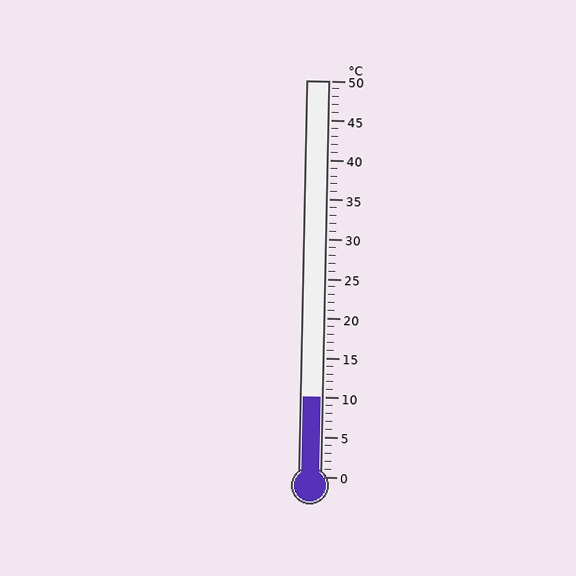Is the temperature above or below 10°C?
The temperature is at 10°C.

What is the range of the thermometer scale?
The thermometer scale ranges from 0°C to 50°C.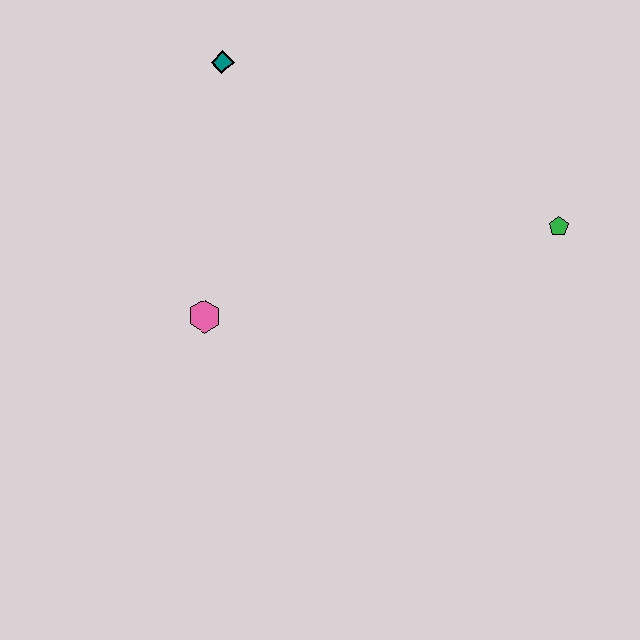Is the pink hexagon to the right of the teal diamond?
No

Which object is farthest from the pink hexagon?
The green pentagon is farthest from the pink hexagon.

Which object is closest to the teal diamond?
The pink hexagon is closest to the teal diamond.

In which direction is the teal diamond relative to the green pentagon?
The teal diamond is to the left of the green pentagon.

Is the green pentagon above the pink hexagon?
Yes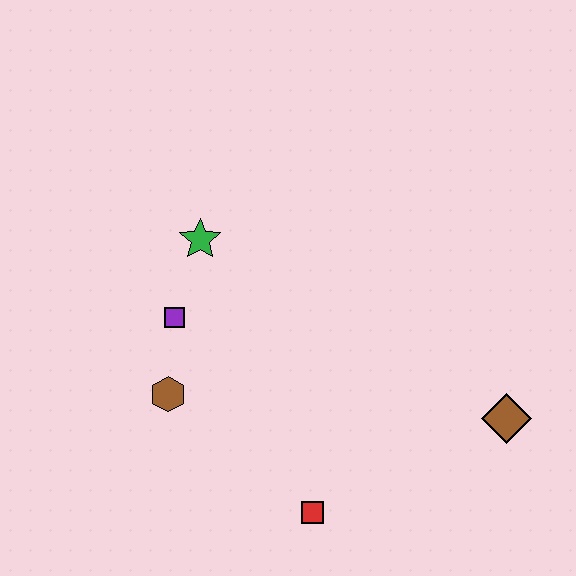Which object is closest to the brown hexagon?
The purple square is closest to the brown hexagon.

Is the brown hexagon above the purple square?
No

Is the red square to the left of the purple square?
No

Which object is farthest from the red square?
The green star is farthest from the red square.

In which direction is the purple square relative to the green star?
The purple square is below the green star.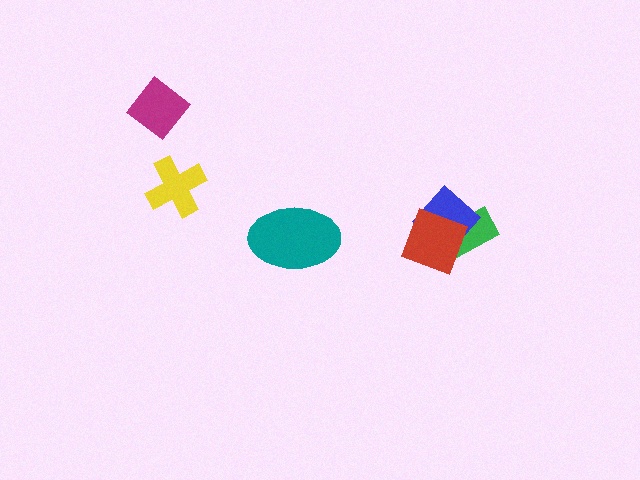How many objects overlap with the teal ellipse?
0 objects overlap with the teal ellipse.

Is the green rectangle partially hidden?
Yes, it is partially covered by another shape.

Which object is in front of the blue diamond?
The red diamond is in front of the blue diamond.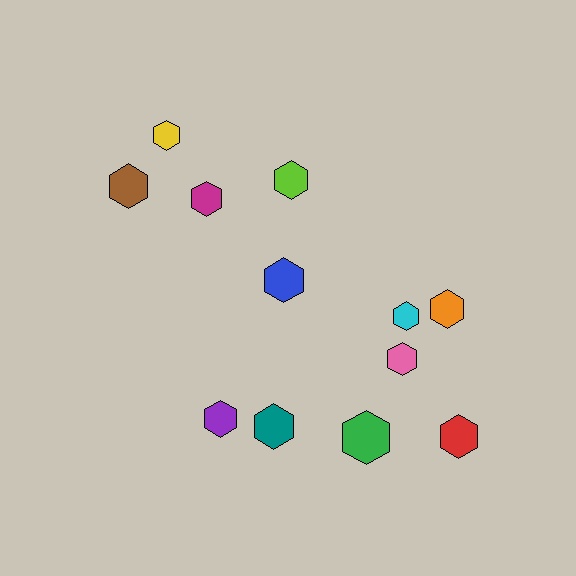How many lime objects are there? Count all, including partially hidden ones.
There is 1 lime object.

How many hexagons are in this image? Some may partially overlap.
There are 12 hexagons.